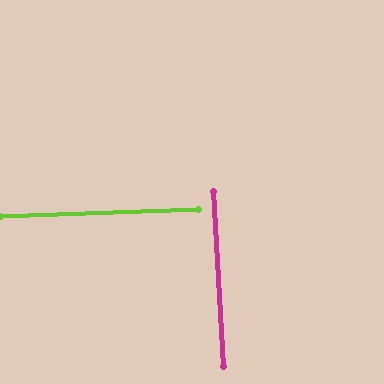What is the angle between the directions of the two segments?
Approximately 89 degrees.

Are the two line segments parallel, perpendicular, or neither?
Perpendicular — they meet at approximately 89°.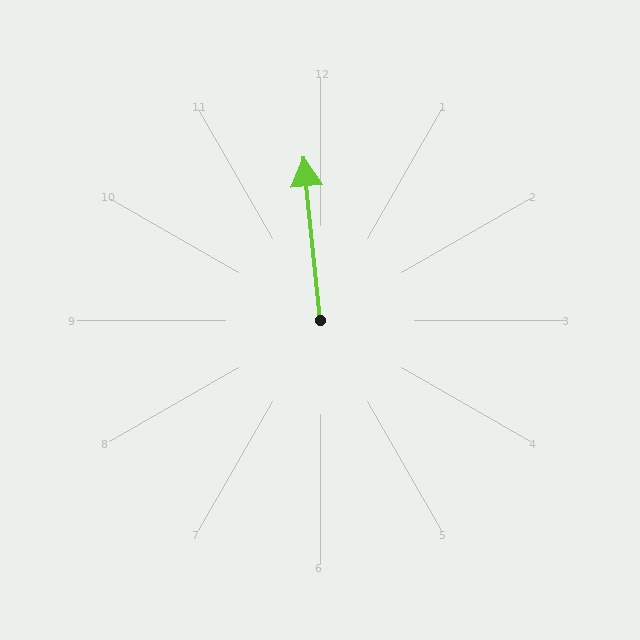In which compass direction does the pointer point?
North.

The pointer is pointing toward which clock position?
Roughly 12 o'clock.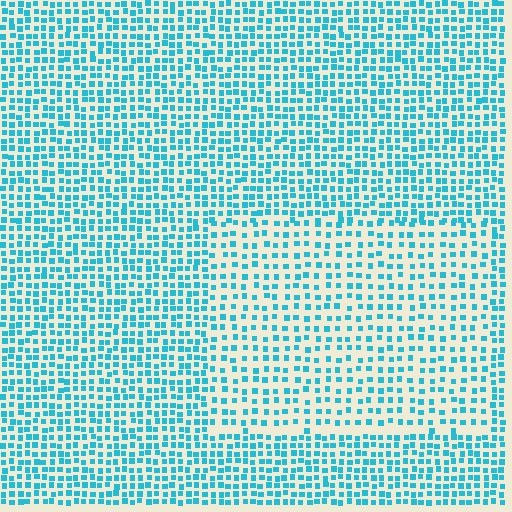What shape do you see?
I see a rectangle.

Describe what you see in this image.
The image contains small cyan elements arranged at two different densities. A rectangle-shaped region is visible where the elements are less densely packed than the surrounding area.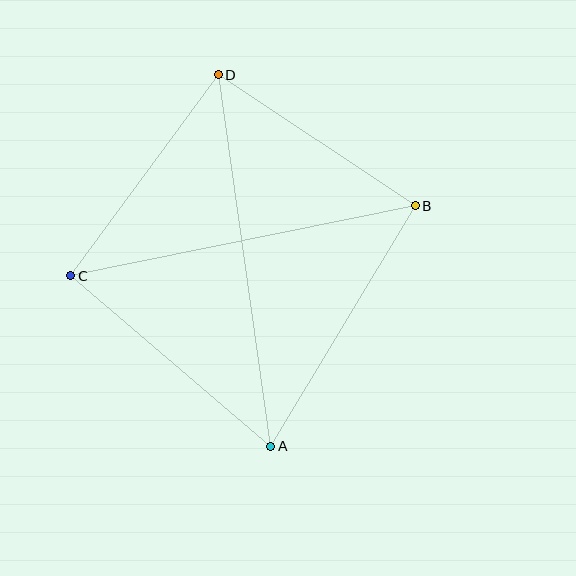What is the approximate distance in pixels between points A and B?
The distance between A and B is approximately 281 pixels.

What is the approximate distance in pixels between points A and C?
The distance between A and C is approximately 263 pixels.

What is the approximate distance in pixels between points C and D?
The distance between C and D is approximately 249 pixels.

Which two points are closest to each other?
Points B and D are closest to each other.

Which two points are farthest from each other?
Points A and D are farthest from each other.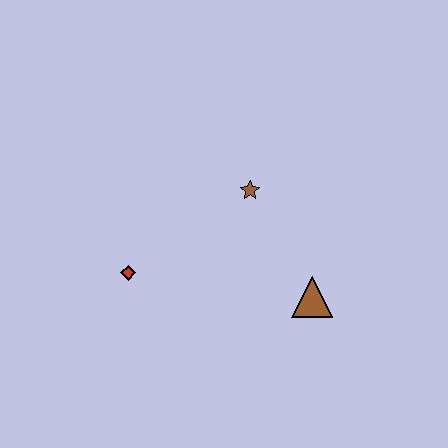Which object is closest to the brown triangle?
The brown star is closest to the brown triangle.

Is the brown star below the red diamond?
No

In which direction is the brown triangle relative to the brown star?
The brown triangle is below the brown star.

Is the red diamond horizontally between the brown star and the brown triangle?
No